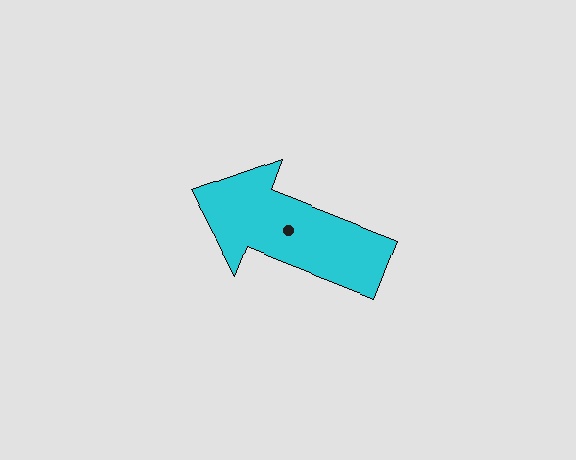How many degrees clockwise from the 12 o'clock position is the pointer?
Approximately 291 degrees.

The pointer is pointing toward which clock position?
Roughly 10 o'clock.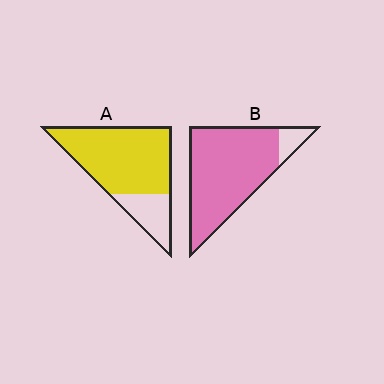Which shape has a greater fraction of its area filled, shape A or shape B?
Shape B.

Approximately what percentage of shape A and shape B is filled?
A is approximately 75% and B is approximately 90%.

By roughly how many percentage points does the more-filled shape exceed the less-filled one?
By roughly 15 percentage points (B over A).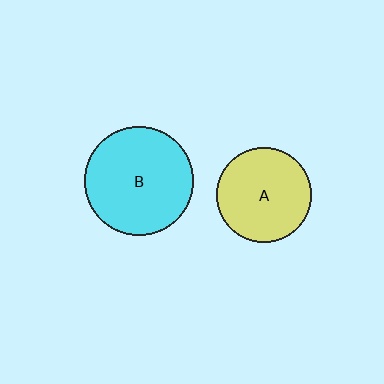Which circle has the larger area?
Circle B (cyan).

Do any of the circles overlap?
No, none of the circles overlap.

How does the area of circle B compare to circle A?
Approximately 1.3 times.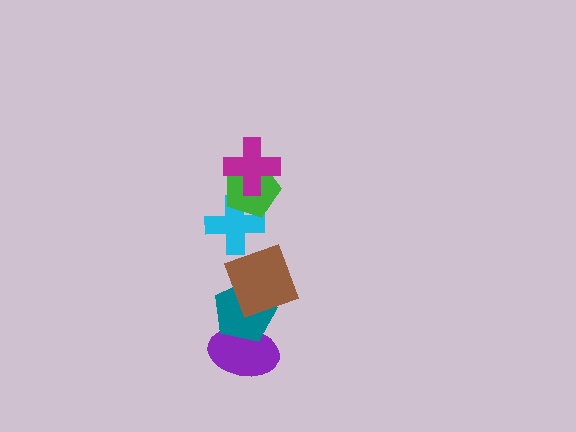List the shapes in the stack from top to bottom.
From top to bottom: the magenta cross, the green pentagon, the cyan cross, the brown square, the teal pentagon, the purple ellipse.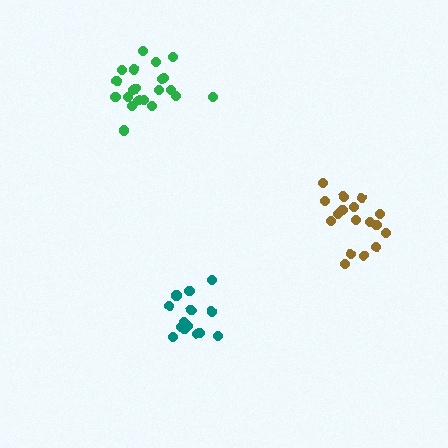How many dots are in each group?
Group 1: 15 dots, Group 2: 17 dots, Group 3: 21 dots (53 total).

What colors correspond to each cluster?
The clusters are colored: teal, brown, green.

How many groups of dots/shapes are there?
There are 3 groups.